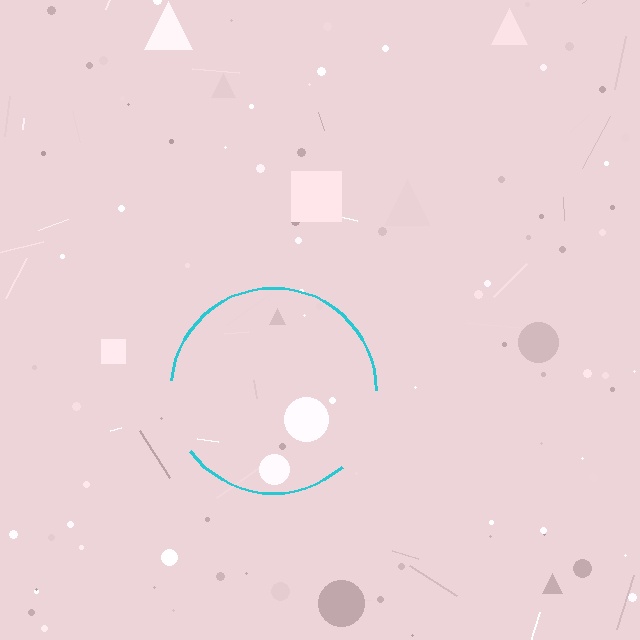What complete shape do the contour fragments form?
The contour fragments form a circle.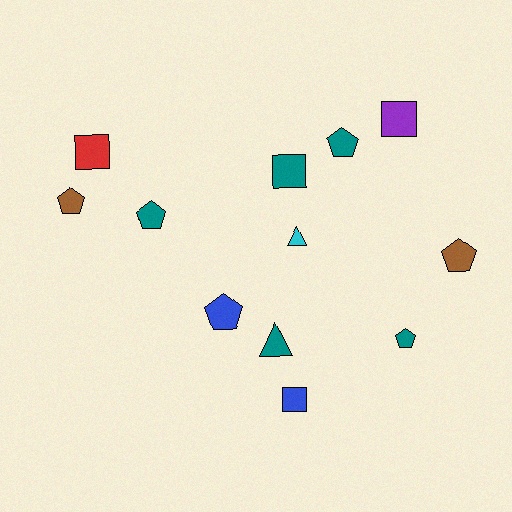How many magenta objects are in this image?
There are no magenta objects.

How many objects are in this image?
There are 12 objects.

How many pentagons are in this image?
There are 6 pentagons.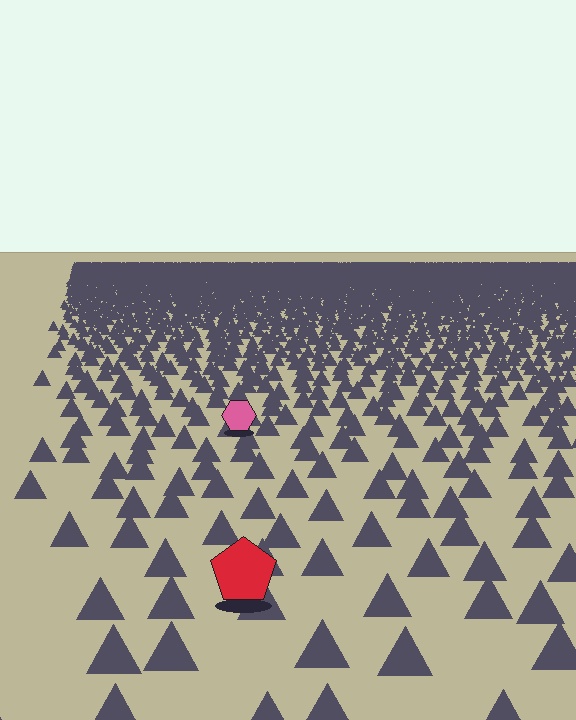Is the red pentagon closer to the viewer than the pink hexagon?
Yes. The red pentagon is closer — you can tell from the texture gradient: the ground texture is coarser near it.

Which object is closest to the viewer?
The red pentagon is closest. The texture marks near it are larger and more spread out.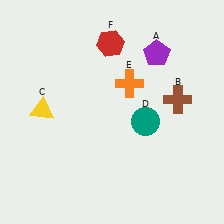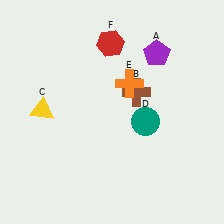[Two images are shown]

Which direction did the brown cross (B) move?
The brown cross (B) moved left.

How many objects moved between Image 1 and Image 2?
1 object moved between the two images.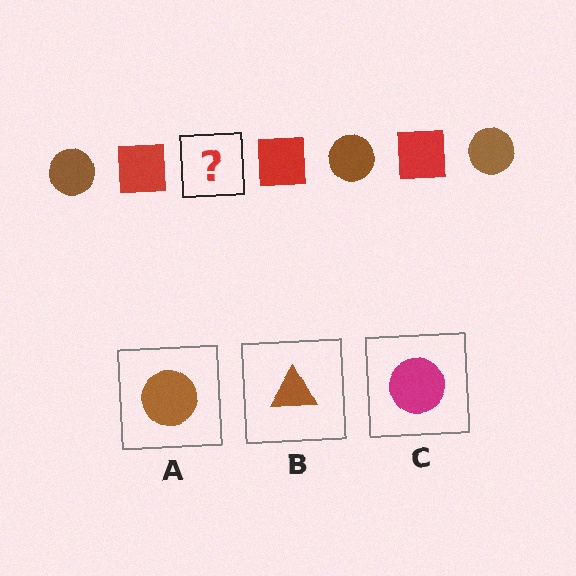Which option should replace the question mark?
Option A.